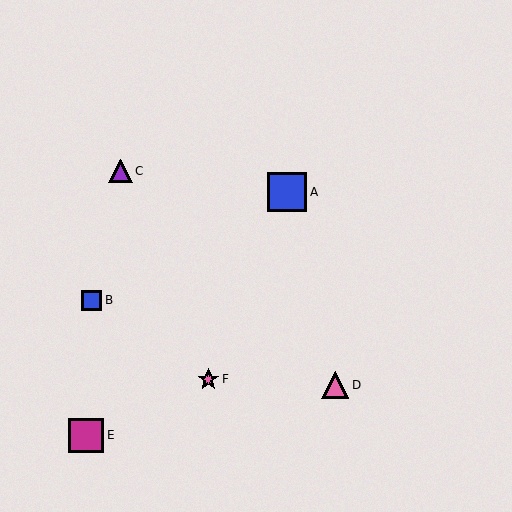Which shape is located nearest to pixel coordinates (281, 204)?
The blue square (labeled A) at (287, 192) is nearest to that location.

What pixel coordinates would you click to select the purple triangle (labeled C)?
Click at (121, 171) to select the purple triangle C.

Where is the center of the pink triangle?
The center of the pink triangle is at (335, 385).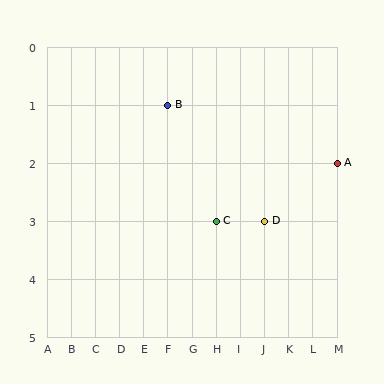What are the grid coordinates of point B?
Point B is at grid coordinates (F, 1).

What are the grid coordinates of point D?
Point D is at grid coordinates (J, 3).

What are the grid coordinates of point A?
Point A is at grid coordinates (M, 2).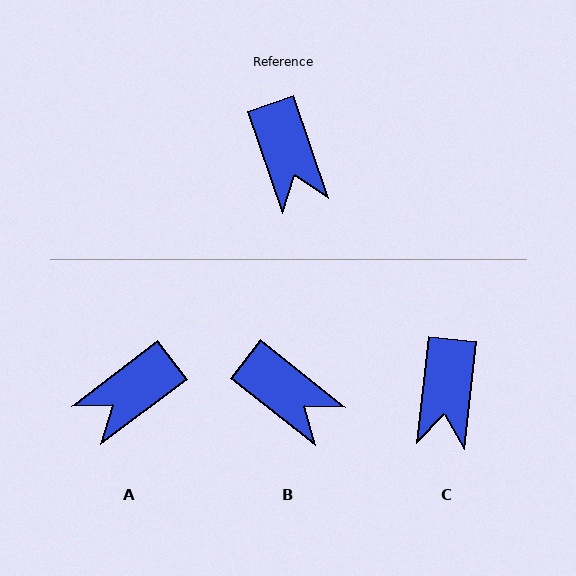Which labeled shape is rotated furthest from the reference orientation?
A, about 71 degrees away.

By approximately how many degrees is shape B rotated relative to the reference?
Approximately 33 degrees counter-clockwise.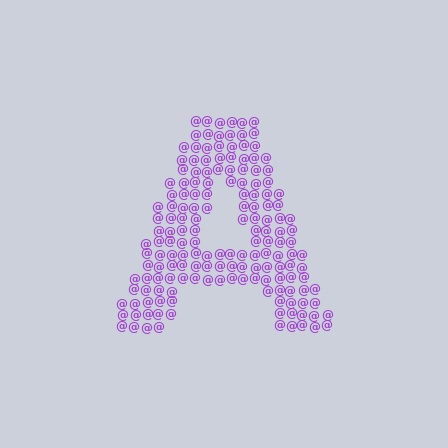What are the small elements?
The small elements are at signs.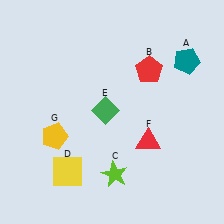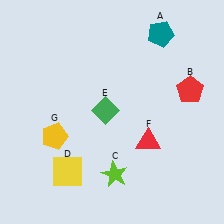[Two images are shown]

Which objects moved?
The objects that moved are: the teal pentagon (A), the red pentagon (B).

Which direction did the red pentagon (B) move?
The red pentagon (B) moved right.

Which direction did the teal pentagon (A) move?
The teal pentagon (A) moved up.